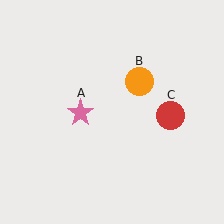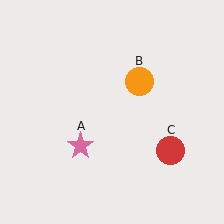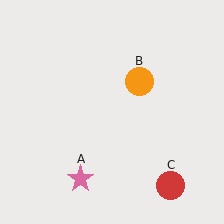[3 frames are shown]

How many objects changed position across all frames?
2 objects changed position: pink star (object A), red circle (object C).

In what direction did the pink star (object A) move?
The pink star (object A) moved down.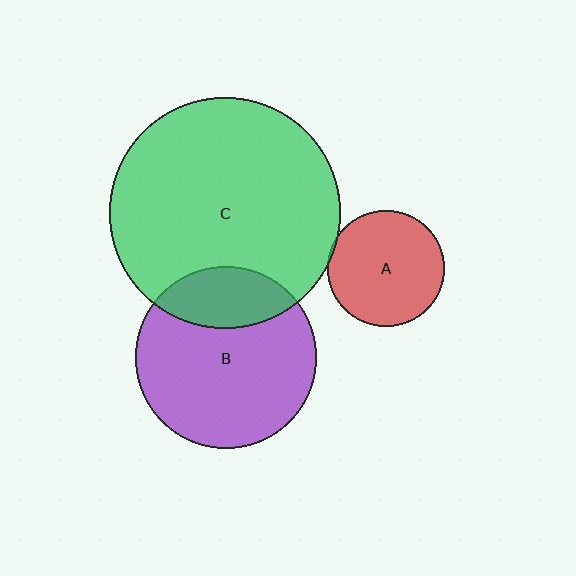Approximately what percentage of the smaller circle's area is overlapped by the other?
Approximately 25%.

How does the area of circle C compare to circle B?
Approximately 1.6 times.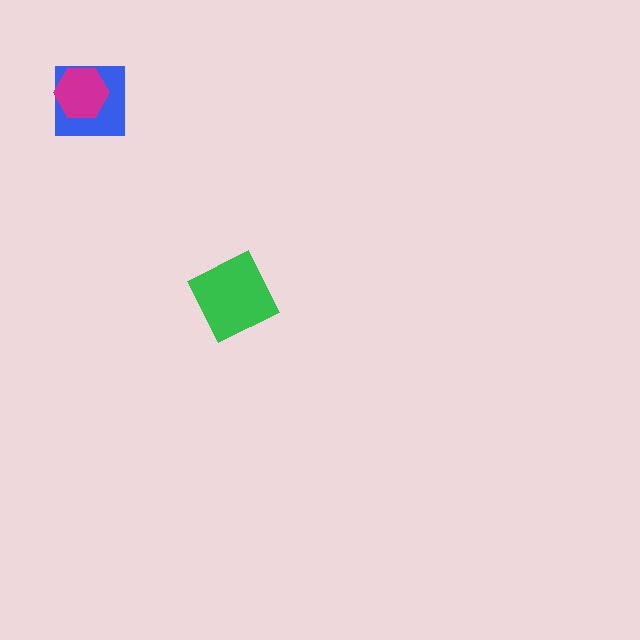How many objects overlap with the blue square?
1 object overlaps with the blue square.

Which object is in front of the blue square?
The magenta hexagon is in front of the blue square.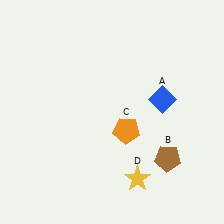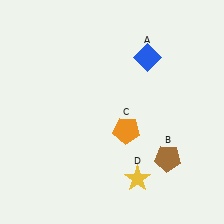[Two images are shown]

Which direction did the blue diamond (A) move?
The blue diamond (A) moved up.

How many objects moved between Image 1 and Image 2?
1 object moved between the two images.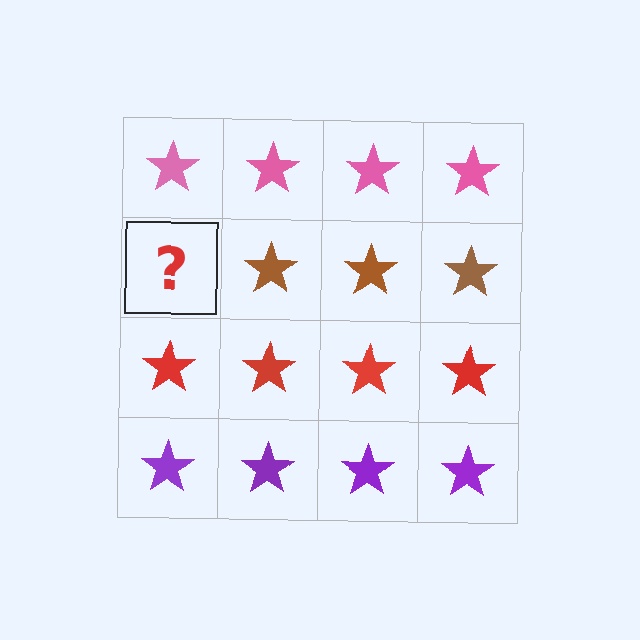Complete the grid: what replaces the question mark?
The question mark should be replaced with a brown star.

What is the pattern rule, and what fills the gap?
The rule is that each row has a consistent color. The gap should be filled with a brown star.